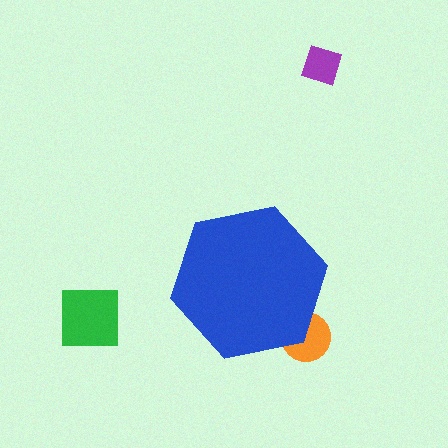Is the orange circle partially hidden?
Yes, the orange circle is partially hidden behind the blue hexagon.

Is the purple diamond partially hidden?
No, the purple diamond is fully visible.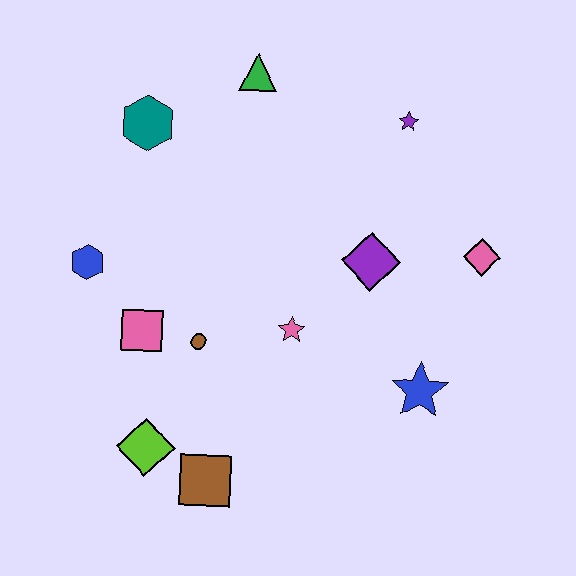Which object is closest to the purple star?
The purple diamond is closest to the purple star.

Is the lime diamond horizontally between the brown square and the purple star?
No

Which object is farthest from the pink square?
The pink diamond is farthest from the pink square.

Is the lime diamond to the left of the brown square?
Yes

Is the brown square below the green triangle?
Yes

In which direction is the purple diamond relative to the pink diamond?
The purple diamond is to the left of the pink diamond.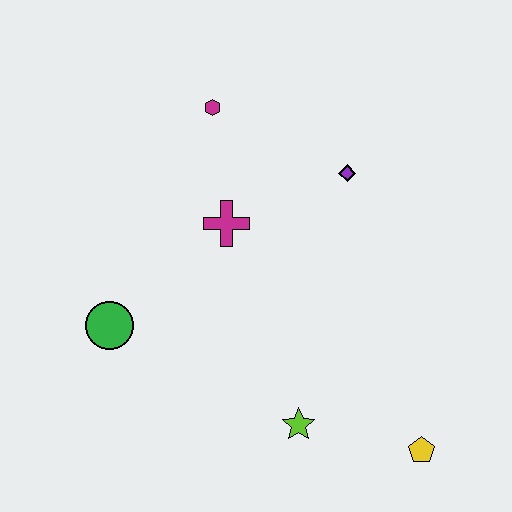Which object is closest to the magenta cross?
The magenta hexagon is closest to the magenta cross.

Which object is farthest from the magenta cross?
The yellow pentagon is farthest from the magenta cross.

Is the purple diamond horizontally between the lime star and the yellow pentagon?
Yes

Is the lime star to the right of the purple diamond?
No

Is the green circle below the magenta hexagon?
Yes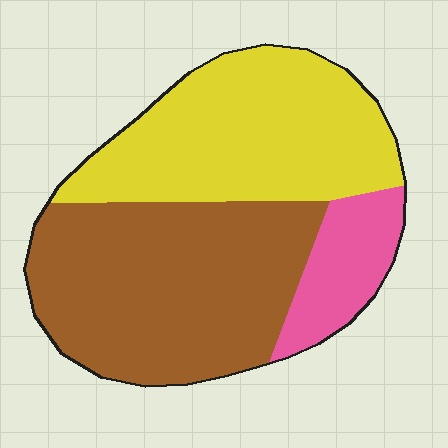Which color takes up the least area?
Pink, at roughly 15%.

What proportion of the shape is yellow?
Yellow covers around 40% of the shape.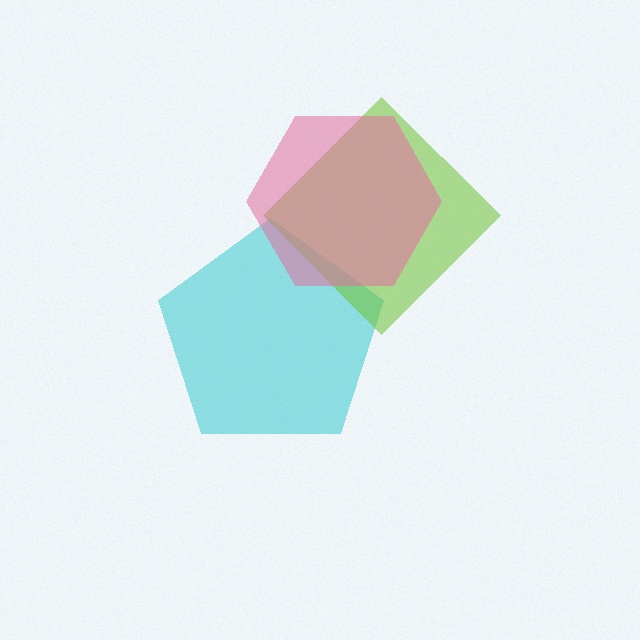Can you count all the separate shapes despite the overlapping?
Yes, there are 3 separate shapes.